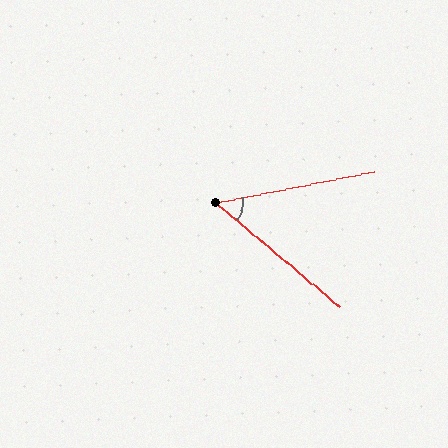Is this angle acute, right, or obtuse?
It is acute.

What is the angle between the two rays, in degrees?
Approximately 51 degrees.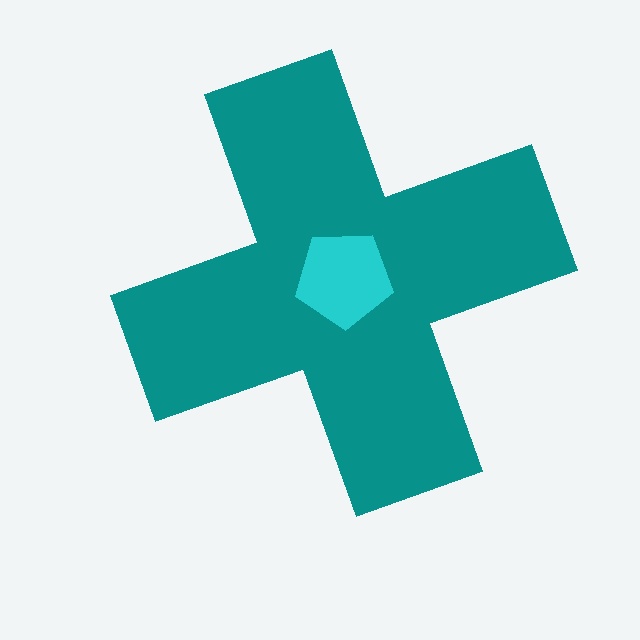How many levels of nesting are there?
2.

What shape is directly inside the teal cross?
The cyan pentagon.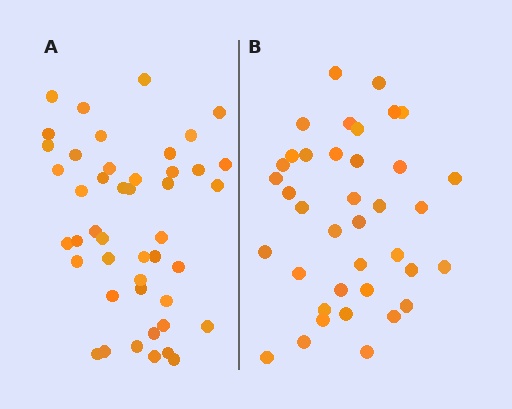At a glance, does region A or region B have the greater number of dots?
Region A (the left region) has more dots.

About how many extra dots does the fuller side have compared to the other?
Region A has roughly 8 or so more dots than region B.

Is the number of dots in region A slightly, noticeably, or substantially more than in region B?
Region A has only slightly more — the two regions are fairly close. The ratio is roughly 1.2 to 1.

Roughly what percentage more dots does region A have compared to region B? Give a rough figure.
About 20% more.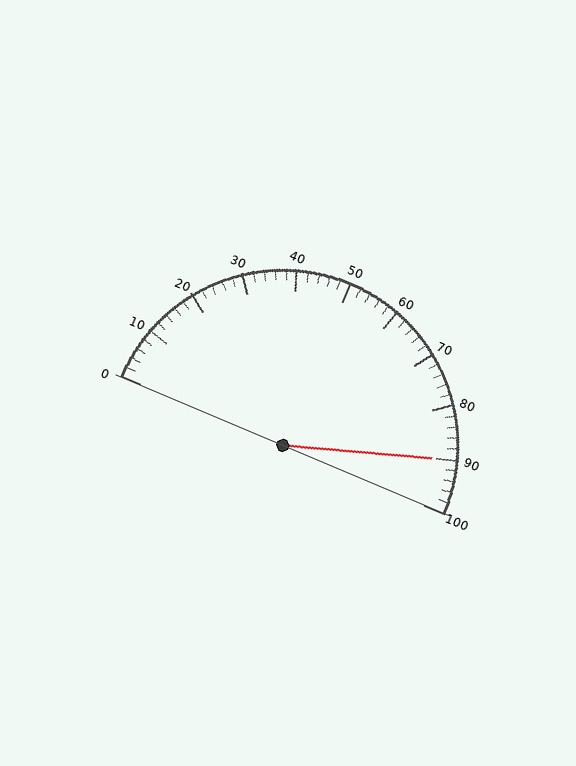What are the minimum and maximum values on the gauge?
The gauge ranges from 0 to 100.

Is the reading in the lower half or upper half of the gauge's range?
The reading is in the upper half of the range (0 to 100).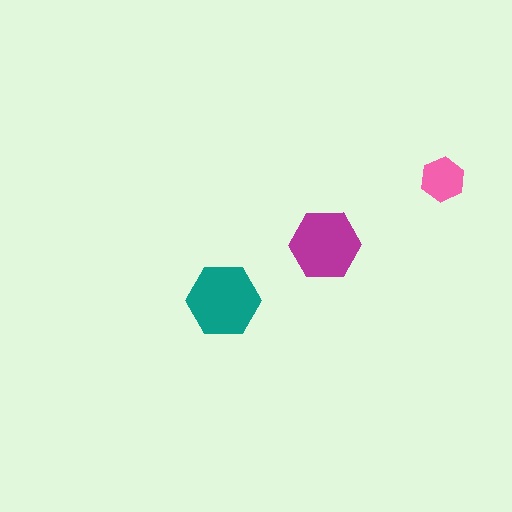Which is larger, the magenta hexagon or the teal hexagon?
The teal one.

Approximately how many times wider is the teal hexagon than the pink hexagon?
About 1.5 times wider.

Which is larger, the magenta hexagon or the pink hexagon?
The magenta one.